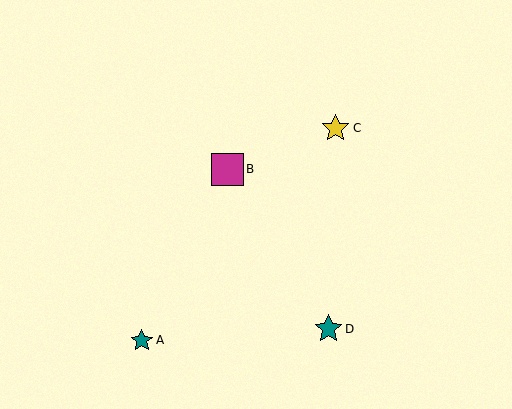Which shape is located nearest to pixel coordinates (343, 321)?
The teal star (labeled D) at (328, 329) is nearest to that location.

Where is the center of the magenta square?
The center of the magenta square is at (228, 169).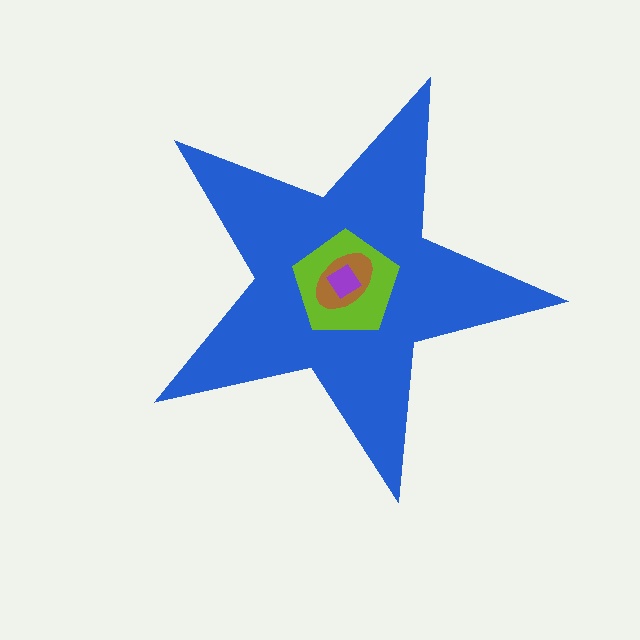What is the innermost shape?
The purple diamond.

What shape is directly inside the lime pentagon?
The brown ellipse.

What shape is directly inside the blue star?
The lime pentagon.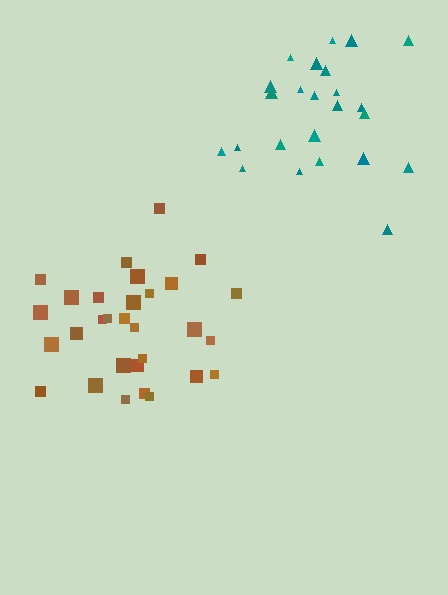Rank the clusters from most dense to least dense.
brown, teal.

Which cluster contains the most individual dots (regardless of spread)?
Brown (30).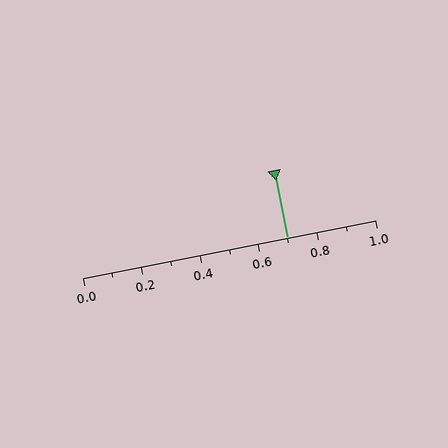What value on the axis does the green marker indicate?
The marker indicates approximately 0.7.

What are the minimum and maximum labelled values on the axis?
The axis runs from 0.0 to 1.0.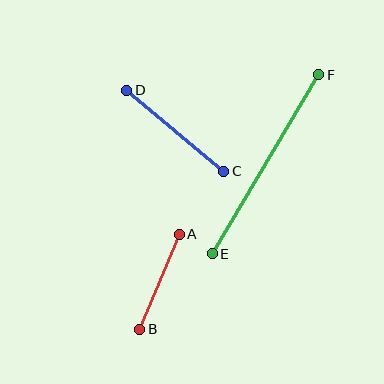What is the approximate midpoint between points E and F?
The midpoint is at approximately (265, 164) pixels.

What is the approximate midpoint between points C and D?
The midpoint is at approximately (175, 131) pixels.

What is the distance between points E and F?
The distance is approximately 208 pixels.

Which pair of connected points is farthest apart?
Points E and F are farthest apart.